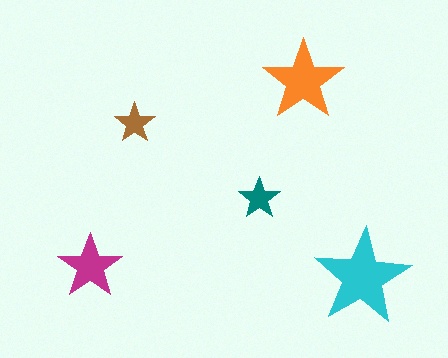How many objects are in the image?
There are 5 objects in the image.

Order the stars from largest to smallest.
the cyan one, the orange one, the magenta one, the teal one, the brown one.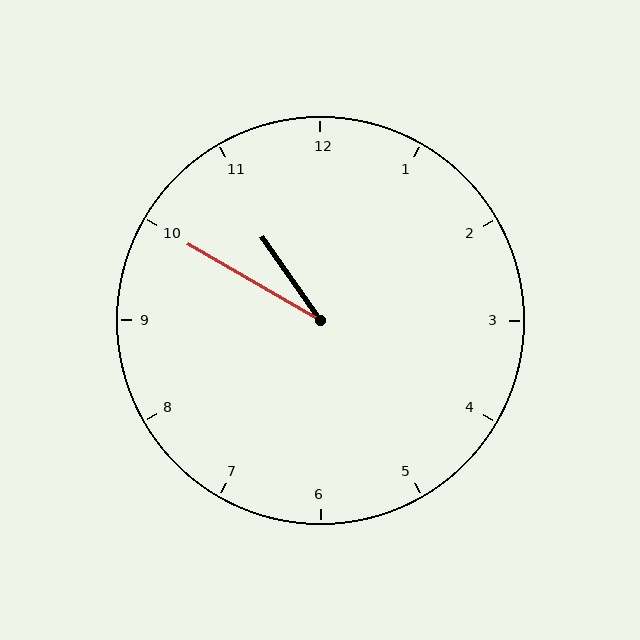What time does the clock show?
10:50.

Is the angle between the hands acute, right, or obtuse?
It is acute.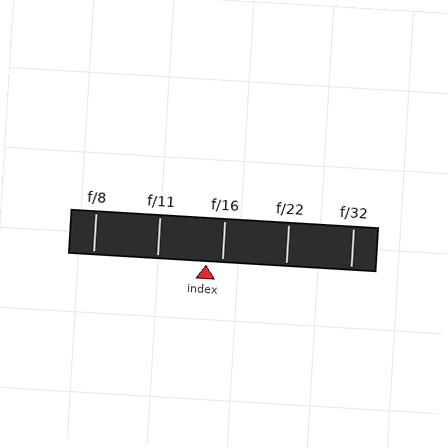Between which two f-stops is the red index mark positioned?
The index mark is between f/11 and f/16.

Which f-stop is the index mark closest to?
The index mark is closest to f/16.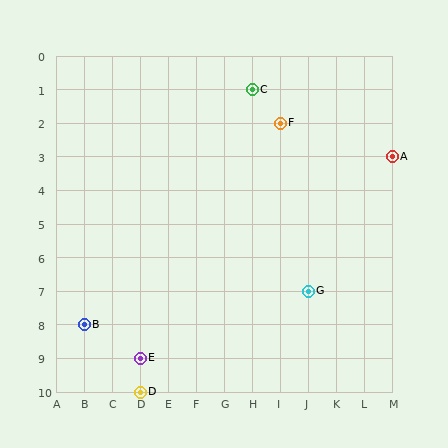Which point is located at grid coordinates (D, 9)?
Point E is at (D, 9).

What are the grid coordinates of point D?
Point D is at grid coordinates (D, 10).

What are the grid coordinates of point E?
Point E is at grid coordinates (D, 9).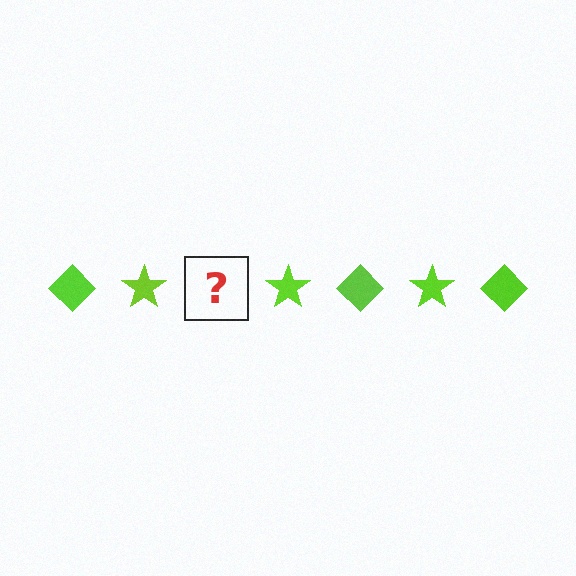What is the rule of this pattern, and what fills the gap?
The rule is that the pattern cycles through diamond, star shapes in lime. The gap should be filled with a lime diamond.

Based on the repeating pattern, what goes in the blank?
The blank should be a lime diamond.